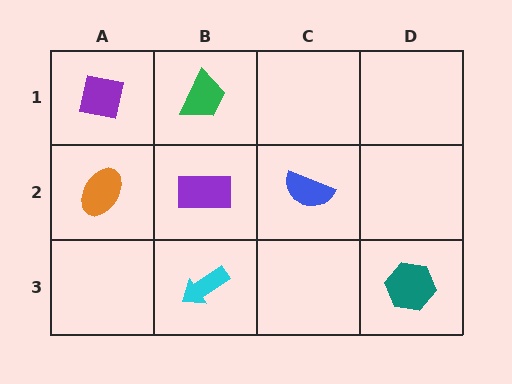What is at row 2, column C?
A blue semicircle.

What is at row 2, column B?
A purple rectangle.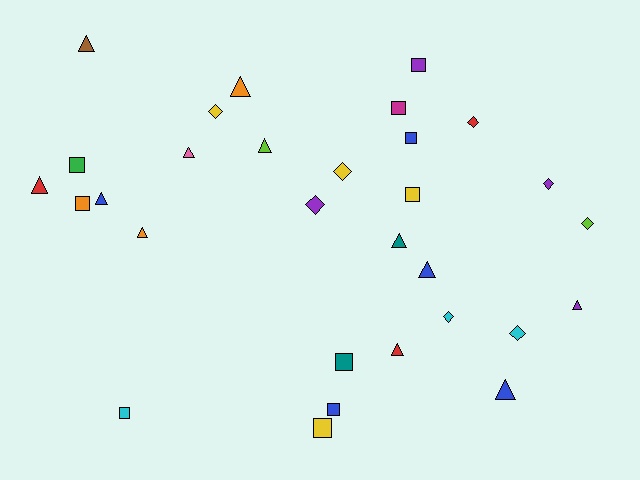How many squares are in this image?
There are 10 squares.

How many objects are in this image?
There are 30 objects.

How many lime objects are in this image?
There are 2 lime objects.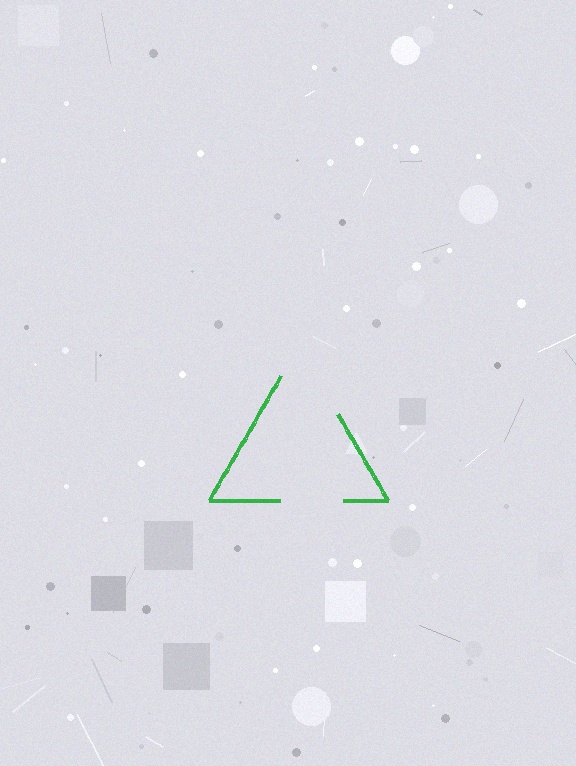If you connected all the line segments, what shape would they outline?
They would outline a triangle.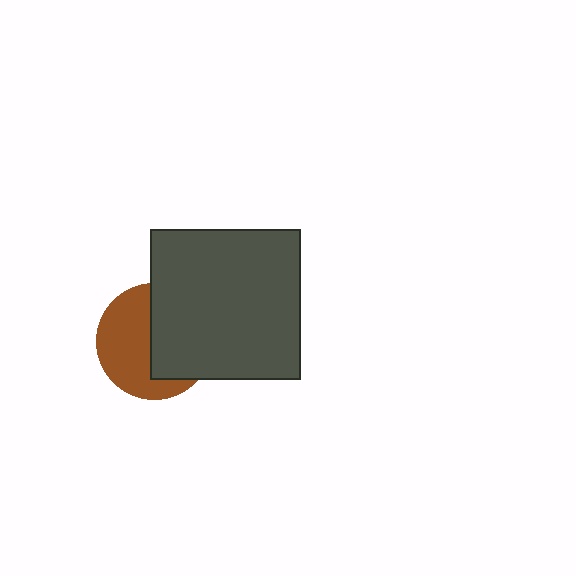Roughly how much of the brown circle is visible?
About half of it is visible (roughly 51%).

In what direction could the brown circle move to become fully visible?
The brown circle could move left. That would shift it out from behind the dark gray square entirely.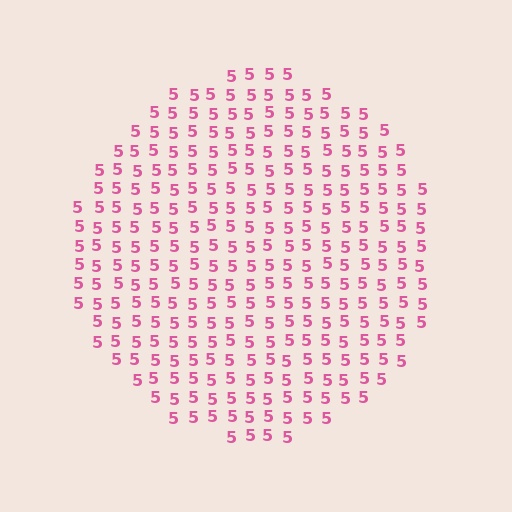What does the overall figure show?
The overall figure shows a circle.